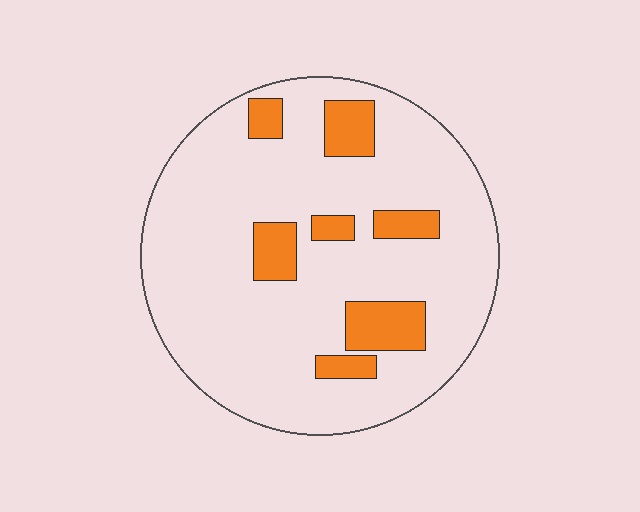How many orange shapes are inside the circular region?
7.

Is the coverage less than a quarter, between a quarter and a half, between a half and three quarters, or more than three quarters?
Less than a quarter.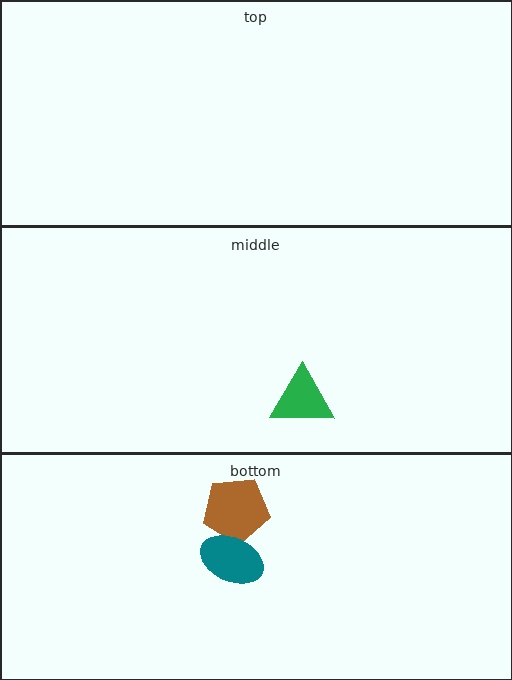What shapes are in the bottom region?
The brown pentagon, the teal ellipse.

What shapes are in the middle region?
The green triangle.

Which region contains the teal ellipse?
The bottom region.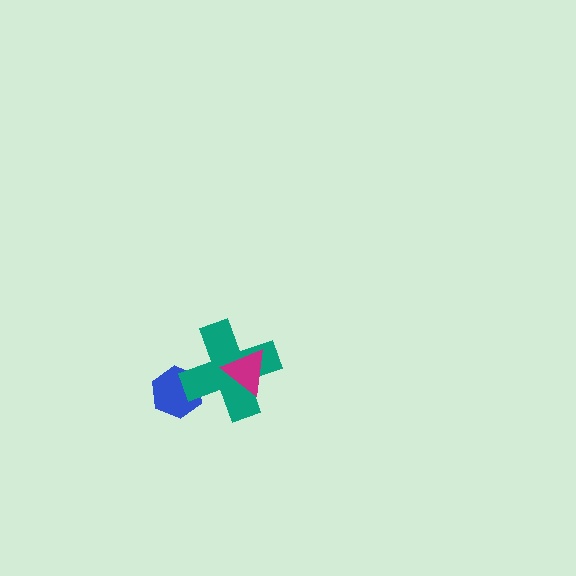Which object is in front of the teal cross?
The magenta triangle is in front of the teal cross.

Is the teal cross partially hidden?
Yes, it is partially covered by another shape.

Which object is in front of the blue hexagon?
The teal cross is in front of the blue hexagon.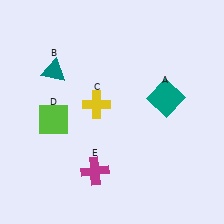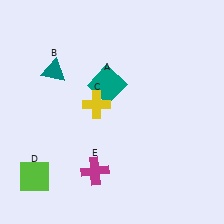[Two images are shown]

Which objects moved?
The objects that moved are: the teal square (A), the lime square (D).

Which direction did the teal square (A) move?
The teal square (A) moved left.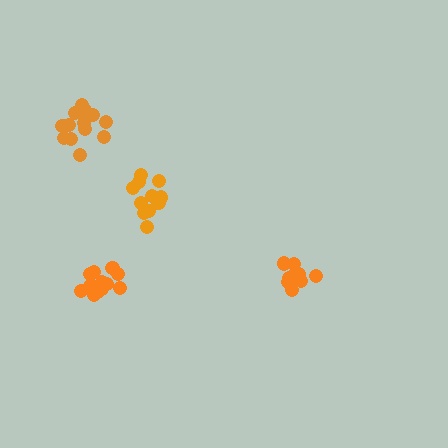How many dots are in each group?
Group 1: 12 dots, Group 2: 11 dots, Group 3: 15 dots, Group 4: 14 dots (52 total).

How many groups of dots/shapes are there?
There are 4 groups.